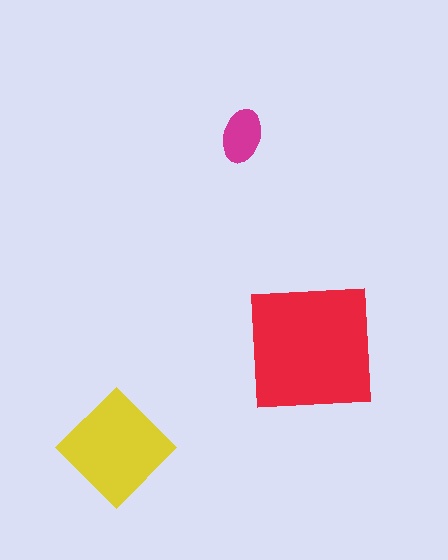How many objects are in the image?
There are 3 objects in the image.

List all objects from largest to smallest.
The red square, the yellow diamond, the magenta ellipse.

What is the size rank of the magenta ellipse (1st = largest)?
3rd.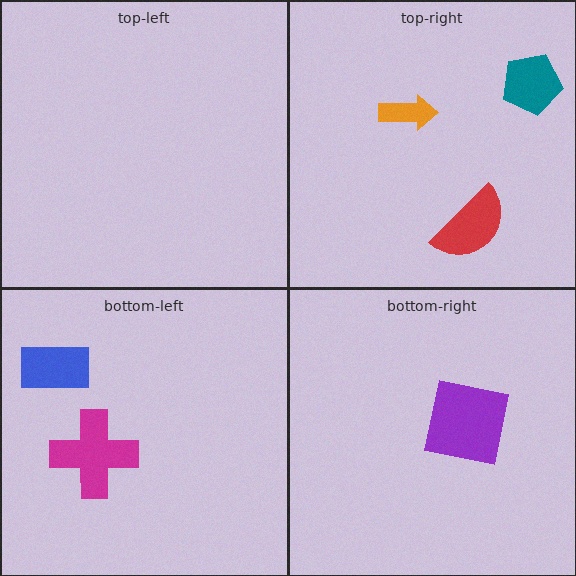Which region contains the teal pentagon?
The top-right region.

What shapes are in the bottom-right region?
The purple square.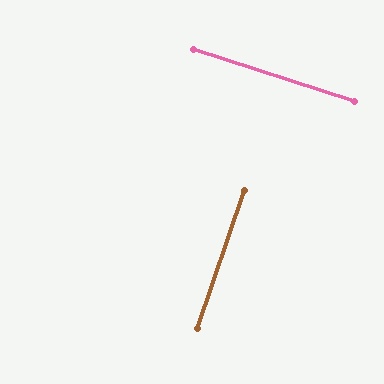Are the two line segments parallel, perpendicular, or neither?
Perpendicular — they meet at approximately 90°.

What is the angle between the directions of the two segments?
Approximately 90 degrees.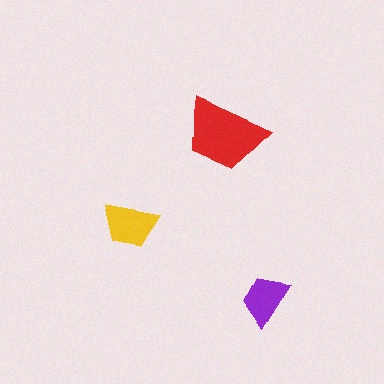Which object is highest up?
The red trapezoid is topmost.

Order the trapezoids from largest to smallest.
the red one, the yellow one, the purple one.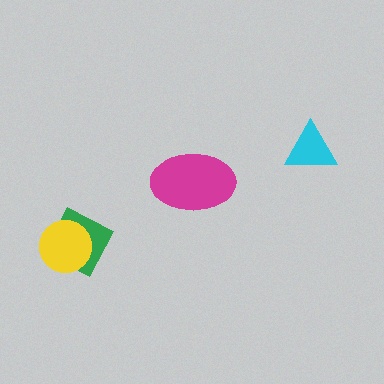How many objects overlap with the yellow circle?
1 object overlaps with the yellow circle.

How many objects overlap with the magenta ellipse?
0 objects overlap with the magenta ellipse.